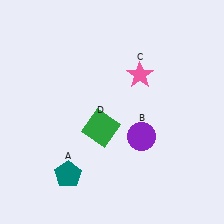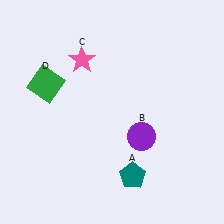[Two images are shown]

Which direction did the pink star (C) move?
The pink star (C) moved left.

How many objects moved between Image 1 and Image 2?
3 objects moved between the two images.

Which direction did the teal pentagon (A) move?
The teal pentagon (A) moved right.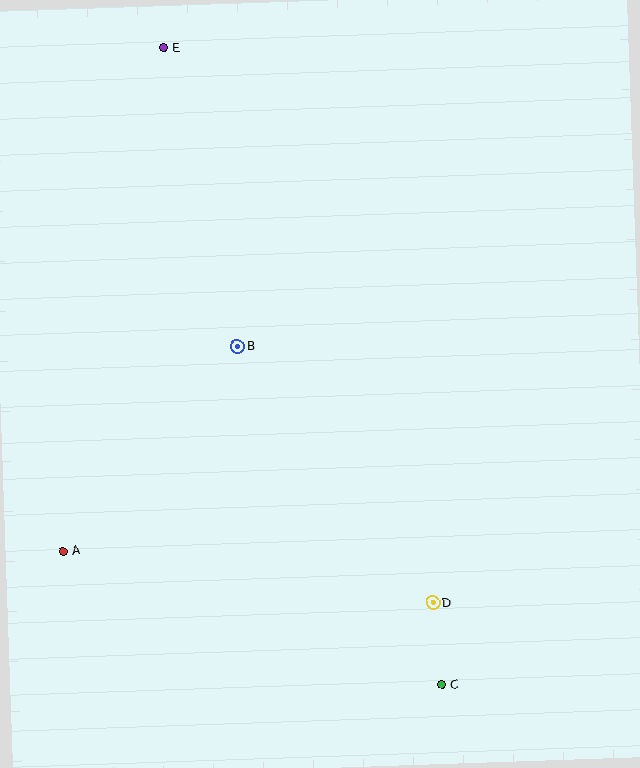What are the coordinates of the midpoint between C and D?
The midpoint between C and D is at (437, 644).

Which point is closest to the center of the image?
Point B at (237, 347) is closest to the center.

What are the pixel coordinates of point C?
Point C is at (442, 685).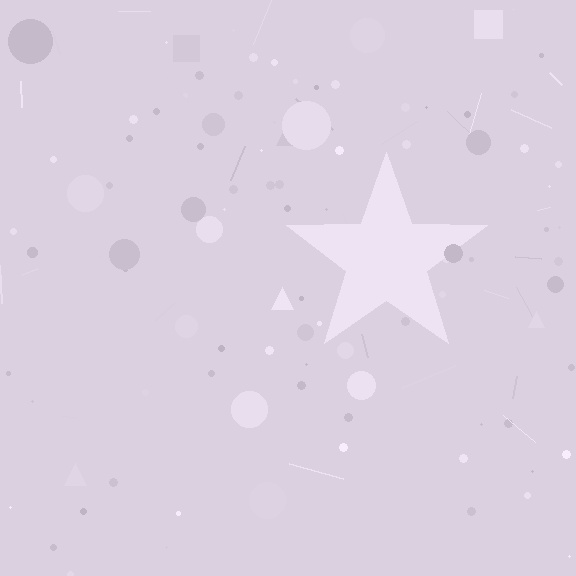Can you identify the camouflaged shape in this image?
The camouflaged shape is a star.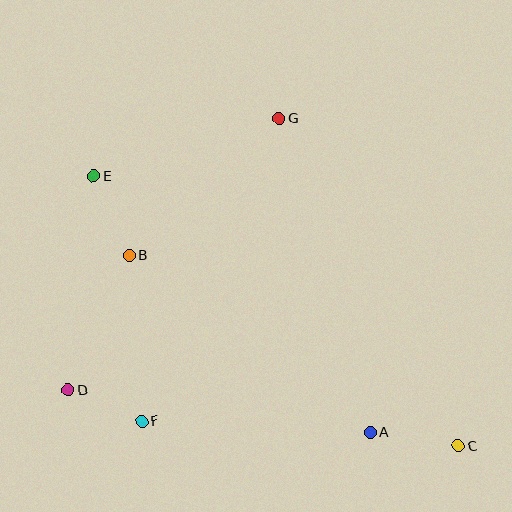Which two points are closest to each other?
Points D and F are closest to each other.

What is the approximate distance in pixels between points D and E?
The distance between D and E is approximately 216 pixels.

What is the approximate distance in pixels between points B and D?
The distance between B and D is approximately 148 pixels.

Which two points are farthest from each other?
Points C and E are farthest from each other.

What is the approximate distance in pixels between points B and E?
The distance between B and E is approximately 87 pixels.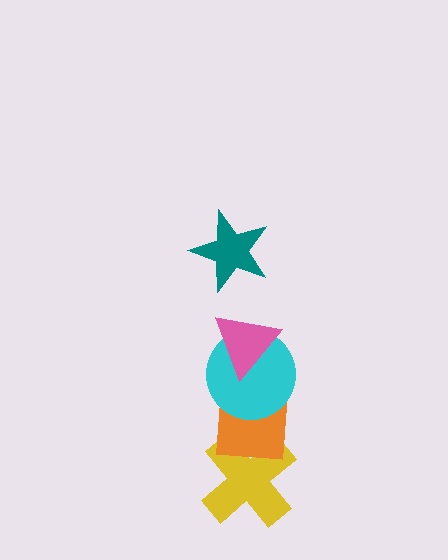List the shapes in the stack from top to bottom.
From top to bottom: the teal star, the pink triangle, the cyan circle, the orange square, the yellow cross.